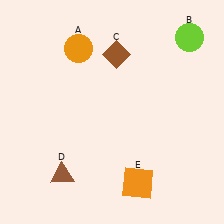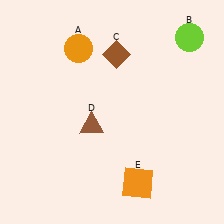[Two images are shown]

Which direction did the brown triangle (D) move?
The brown triangle (D) moved up.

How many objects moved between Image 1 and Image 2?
1 object moved between the two images.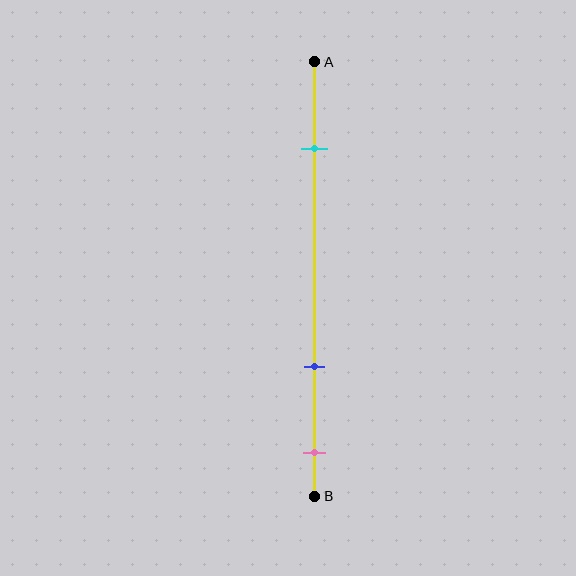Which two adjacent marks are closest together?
The blue and pink marks are the closest adjacent pair.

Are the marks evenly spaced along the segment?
No, the marks are not evenly spaced.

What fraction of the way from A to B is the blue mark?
The blue mark is approximately 70% (0.7) of the way from A to B.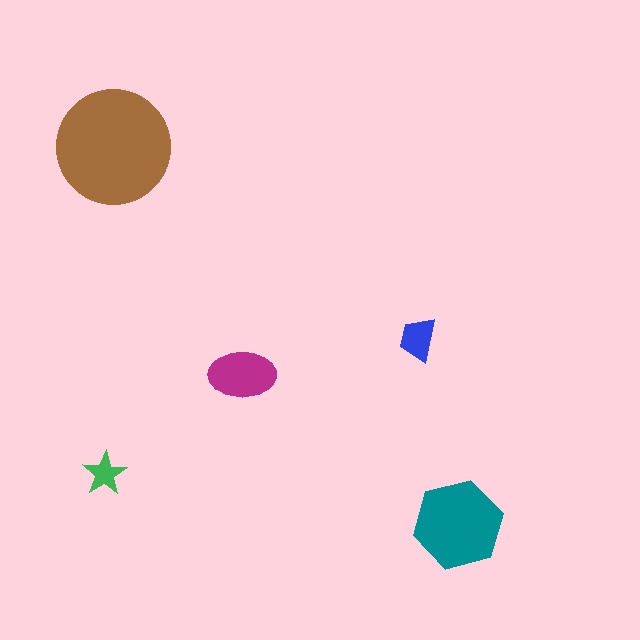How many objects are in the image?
There are 5 objects in the image.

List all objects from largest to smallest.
The brown circle, the teal hexagon, the magenta ellipse, the blue trapezoid, the green star.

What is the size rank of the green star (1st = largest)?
5th.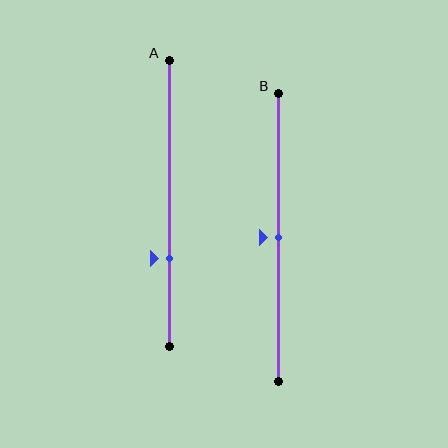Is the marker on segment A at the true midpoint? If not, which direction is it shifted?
No, the marker on segment A is shifted downward by about 19% of the segment length.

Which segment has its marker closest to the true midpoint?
Segment B has its marker closest to the true midpoint.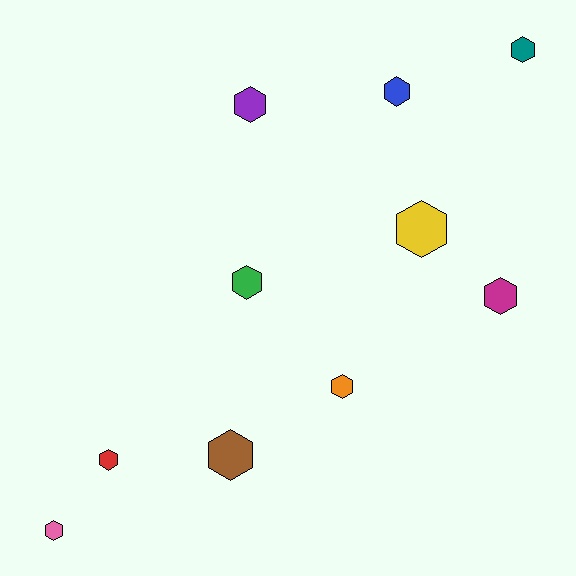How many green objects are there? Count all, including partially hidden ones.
There is 1 green object.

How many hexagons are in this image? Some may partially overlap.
There are 10 hexagons.